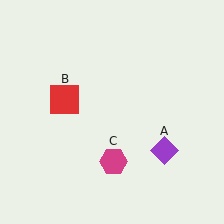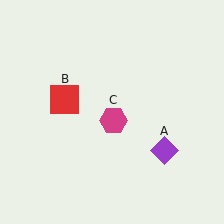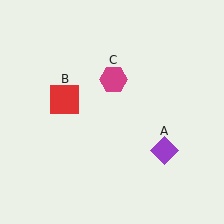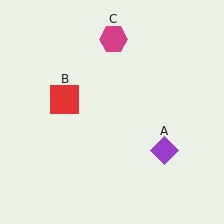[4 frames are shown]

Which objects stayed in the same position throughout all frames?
Purple diamond (object A) and red square (object B) remained stationary.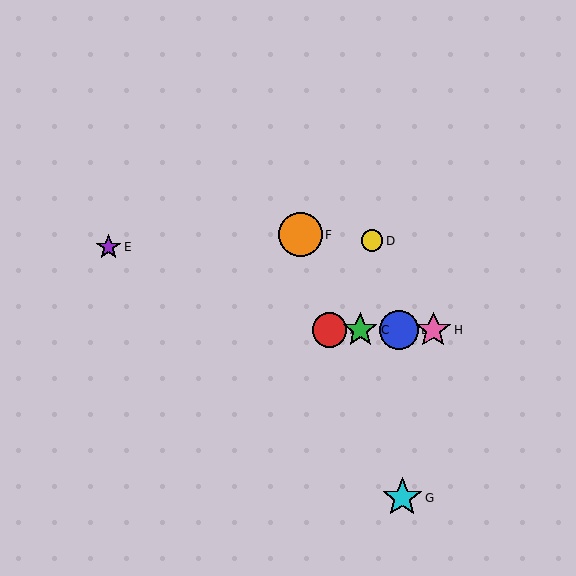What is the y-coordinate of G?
Object G is at y≈498.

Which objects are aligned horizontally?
Objects A, B, C, H are aligned horizontally.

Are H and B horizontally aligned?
Yes, both are at y≈330.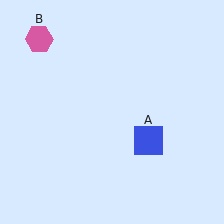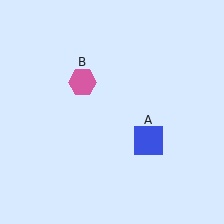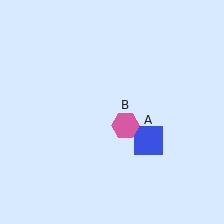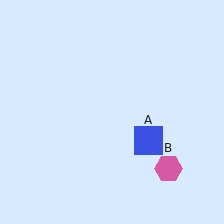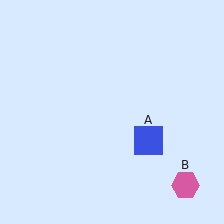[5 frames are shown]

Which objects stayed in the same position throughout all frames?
Blue square (object A) remained stationary.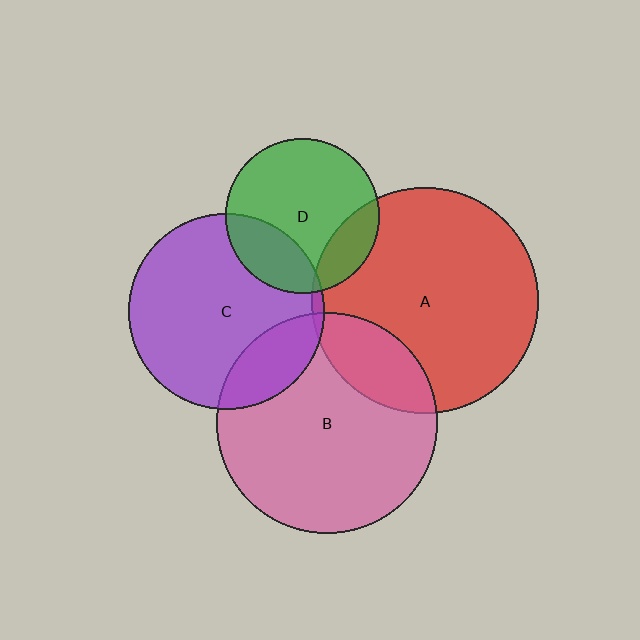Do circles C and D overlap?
Yes.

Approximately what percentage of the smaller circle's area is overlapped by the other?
Approximately 25%.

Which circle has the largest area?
Circle A (red).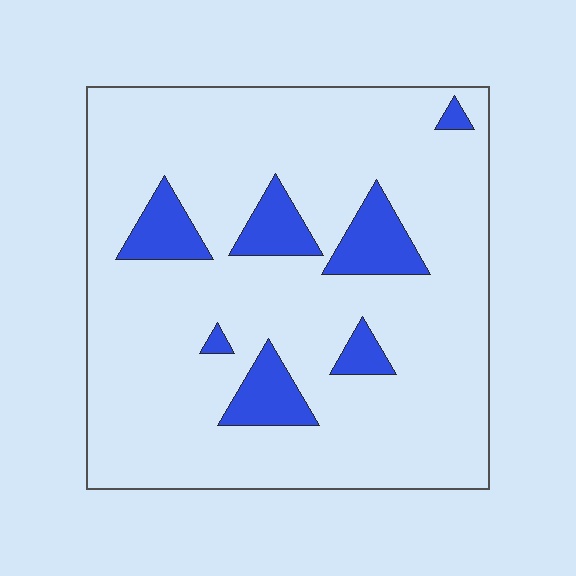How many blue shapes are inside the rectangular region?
7.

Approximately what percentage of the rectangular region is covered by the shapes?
Approximately 15%.